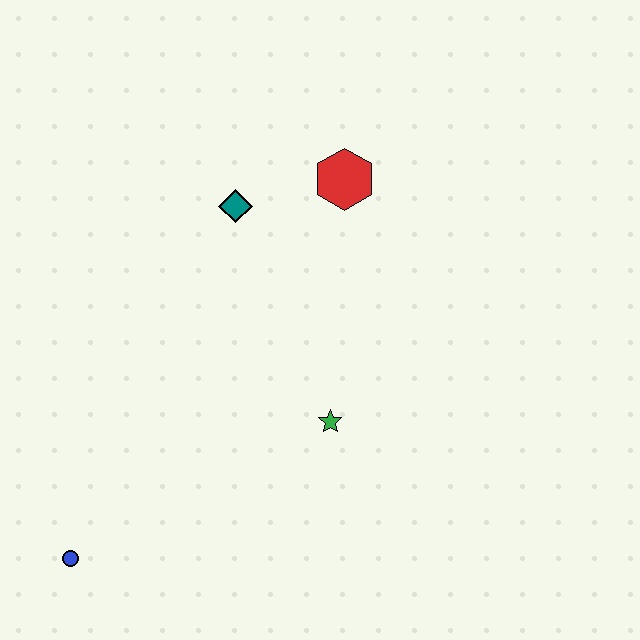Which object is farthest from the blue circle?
The red hexagon is farthest from the blue circle.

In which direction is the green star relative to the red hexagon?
The green star is below the red hexagon.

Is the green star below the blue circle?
No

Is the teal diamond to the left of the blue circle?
No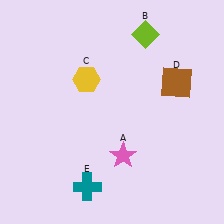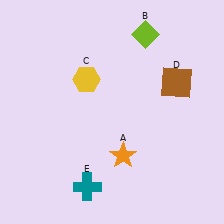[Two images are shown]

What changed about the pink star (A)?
In Image 1, A is pink. In Image 2, it changed to orange.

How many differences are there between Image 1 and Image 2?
There is 1 difference between the two images.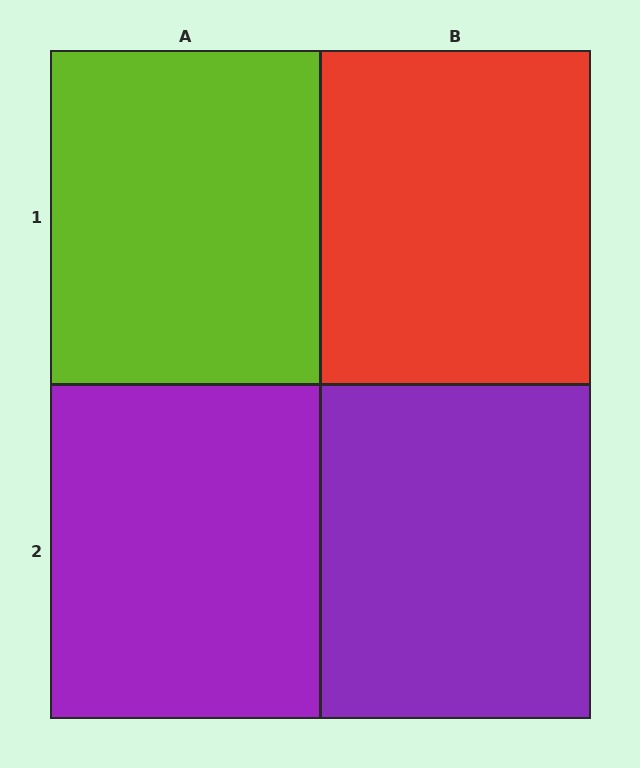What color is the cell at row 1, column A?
Lime.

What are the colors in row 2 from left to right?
Purple, purple.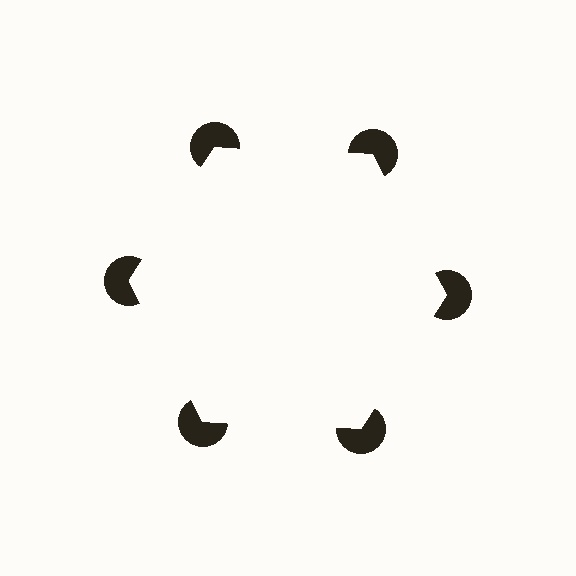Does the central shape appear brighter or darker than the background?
It typically appears slightly brighter than the background, even though no actual brightness change is drawn.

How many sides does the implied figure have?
6 sides.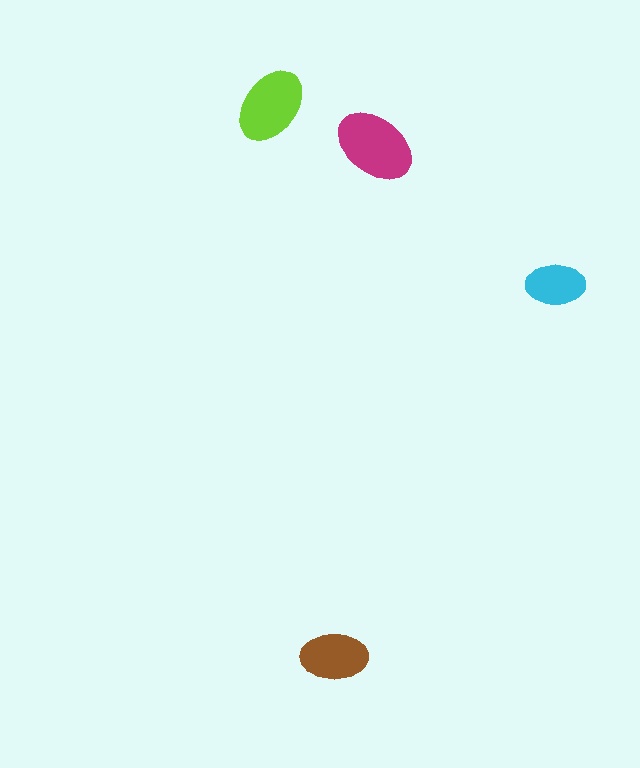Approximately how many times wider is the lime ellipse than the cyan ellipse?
About 1.5 times wider.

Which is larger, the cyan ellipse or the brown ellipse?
The brown one.